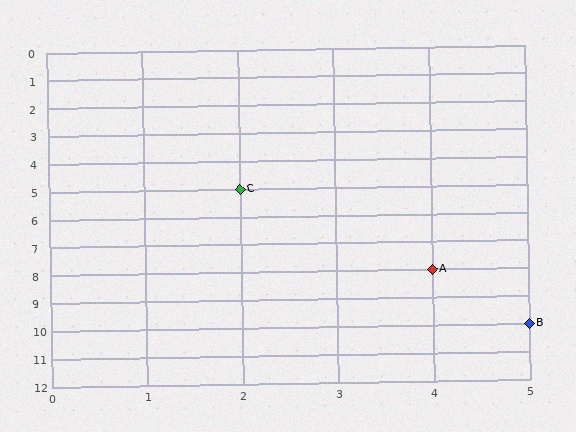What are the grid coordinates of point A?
Point A is at grid coordinates (4, 8).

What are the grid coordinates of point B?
Point B is at grid coordinates (5, 10).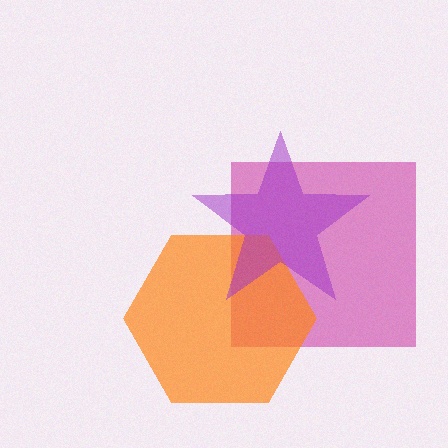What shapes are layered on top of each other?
The layered shapes are: a magenta square, an orange hexagon, a purple star.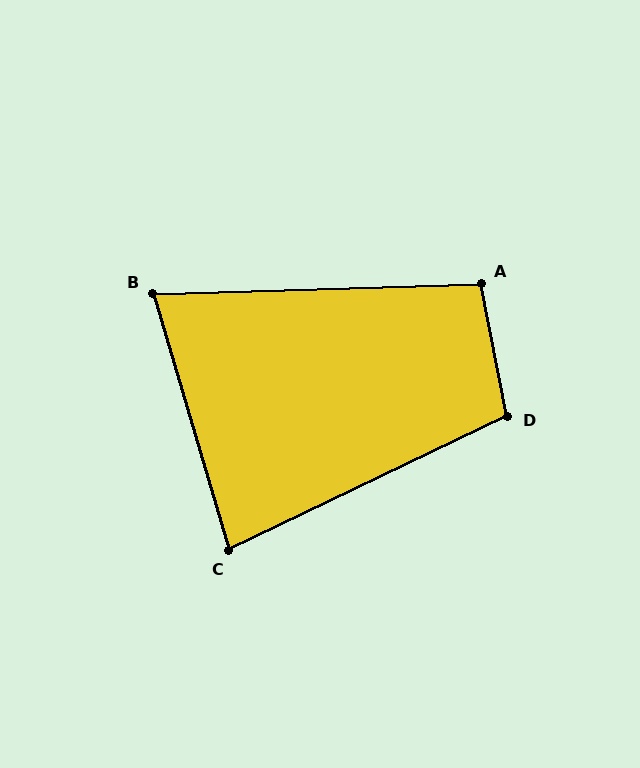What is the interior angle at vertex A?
Approximately 99 degrees (obtuse).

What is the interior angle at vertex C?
Approximately 81 degrees (acute).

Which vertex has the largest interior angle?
D, at approximately 105 degrees.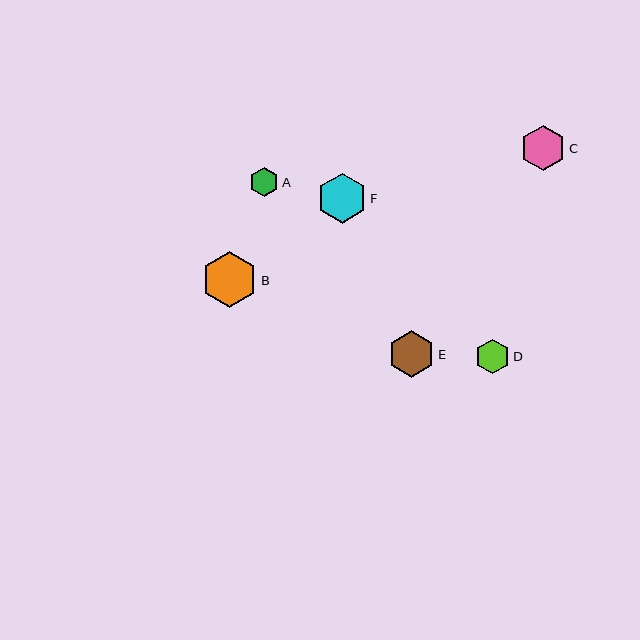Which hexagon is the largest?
Hexagon B is the largest with a size of approximately 56 pixels.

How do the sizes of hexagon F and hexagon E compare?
Hexagon F and hexagon E are approximately the same size.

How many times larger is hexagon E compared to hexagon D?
Hexagon E is approximately 1.3 times the size of hexagon D.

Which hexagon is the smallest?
Hexagon A is the smallest with a size of approximately 29 pixels.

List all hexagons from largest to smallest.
From largest to smallest: B, F, E, C, D, A.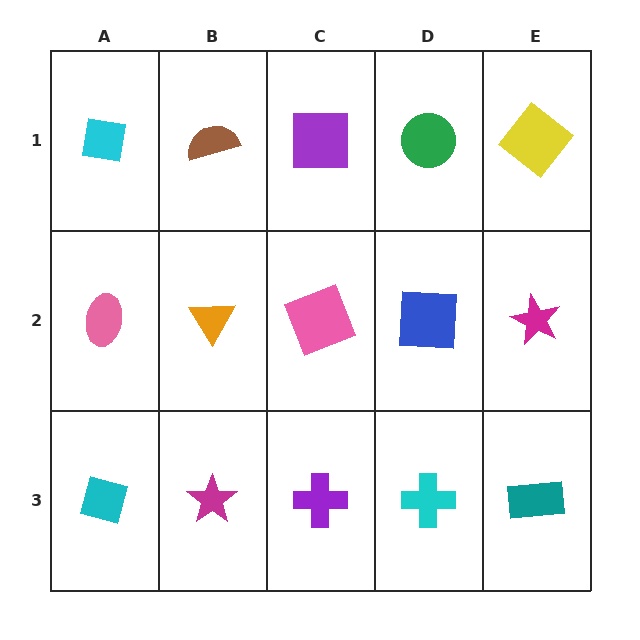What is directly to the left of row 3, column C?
A magenta star.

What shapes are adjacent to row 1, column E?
A magenta star (row 2, column E), a green circle (row 1, column D).